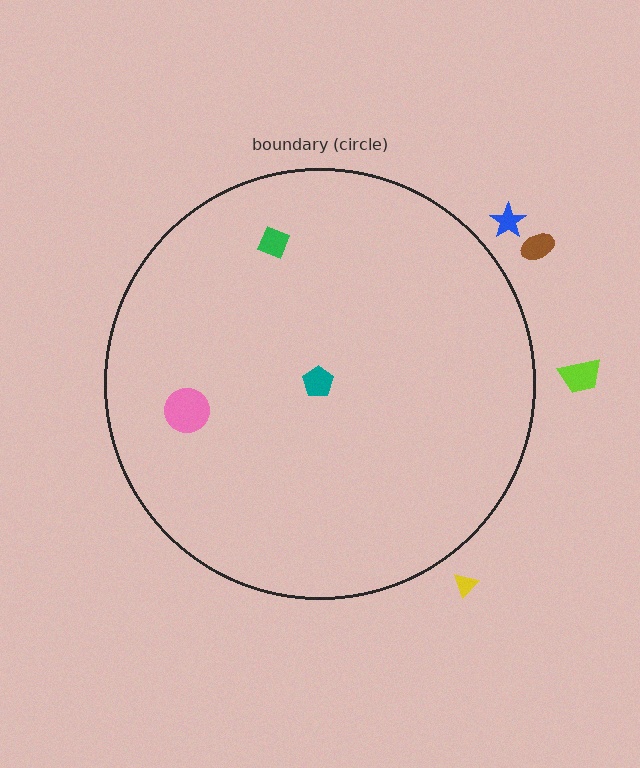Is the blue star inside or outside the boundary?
Outside.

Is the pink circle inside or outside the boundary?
Inside.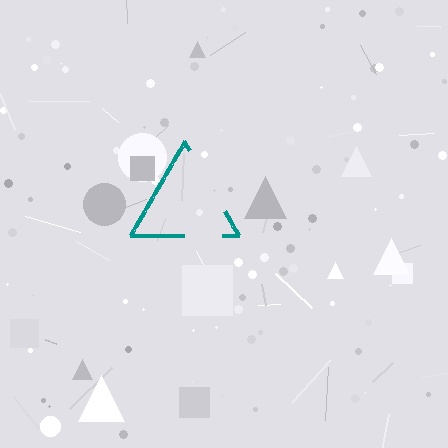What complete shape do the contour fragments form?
The contour fragments form a triangle.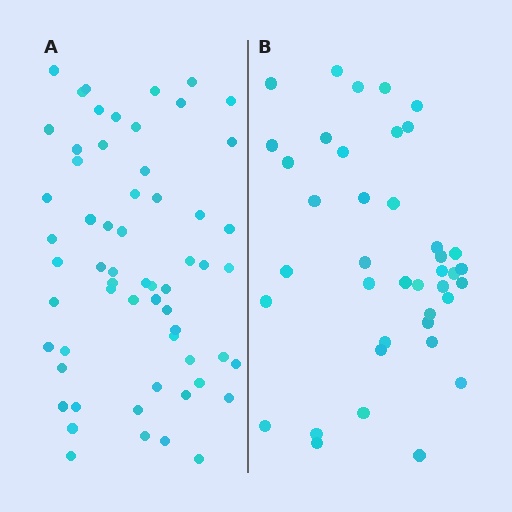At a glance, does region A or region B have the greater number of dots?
Region A (the left region) has more dots.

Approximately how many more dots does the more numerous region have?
Region A has approximately 20 more dots than region B.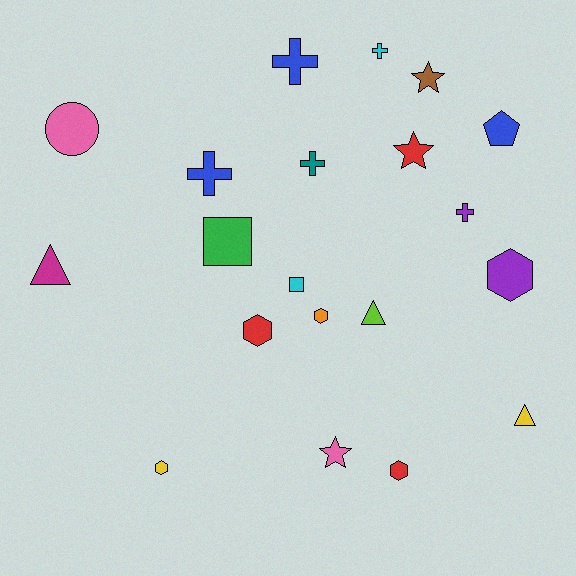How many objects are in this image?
There are 20 objects.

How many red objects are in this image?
There are 3 red objects.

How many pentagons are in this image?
There is 1 pentagon.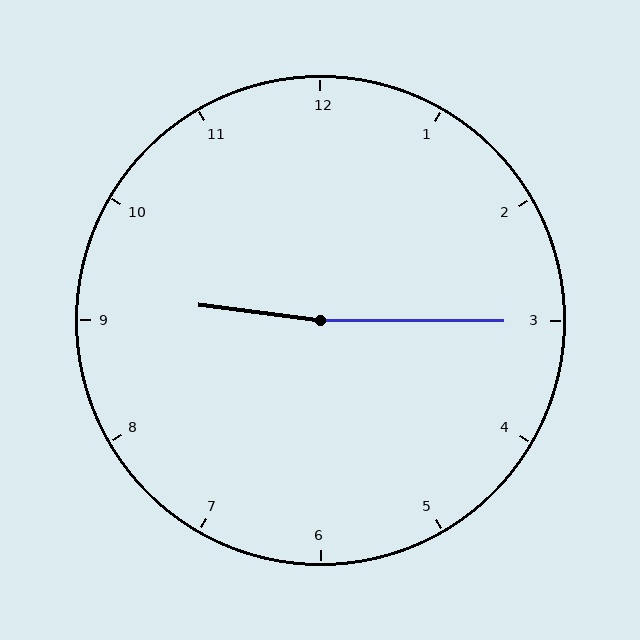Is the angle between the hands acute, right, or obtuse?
It is obtuse.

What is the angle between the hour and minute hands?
Approximately 172 degrees.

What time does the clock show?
9:15.